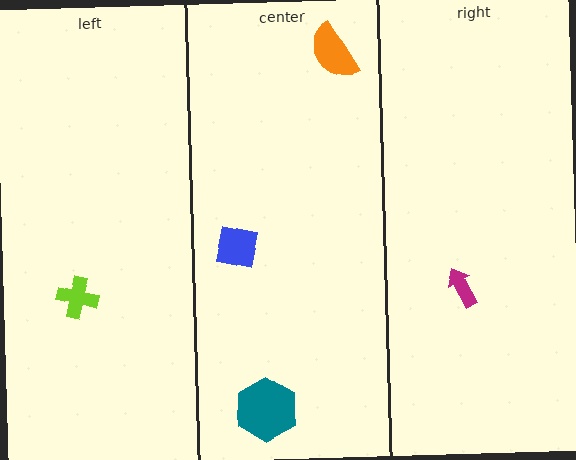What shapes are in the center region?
The blue square, the teal hexagon, the orange semicircle.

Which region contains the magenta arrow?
The right region.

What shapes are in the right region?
The magenta arrow.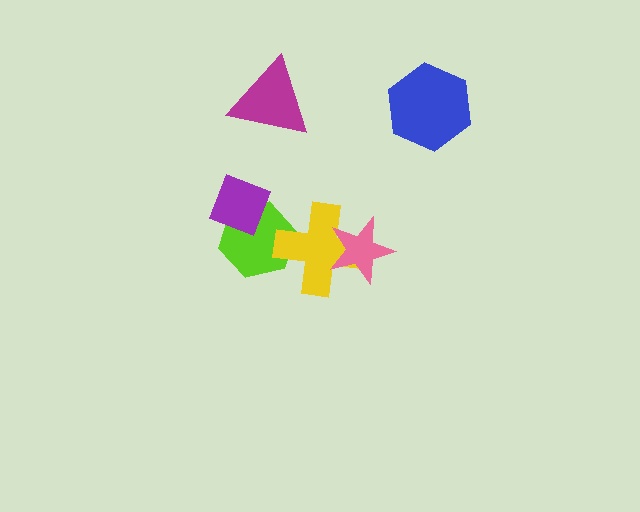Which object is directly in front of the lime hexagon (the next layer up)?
The purple diamond is directly in front of the lime hexagon.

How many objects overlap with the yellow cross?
2 objects overlap with the yellow cross.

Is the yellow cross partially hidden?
Yes, it is partially covered by another shape.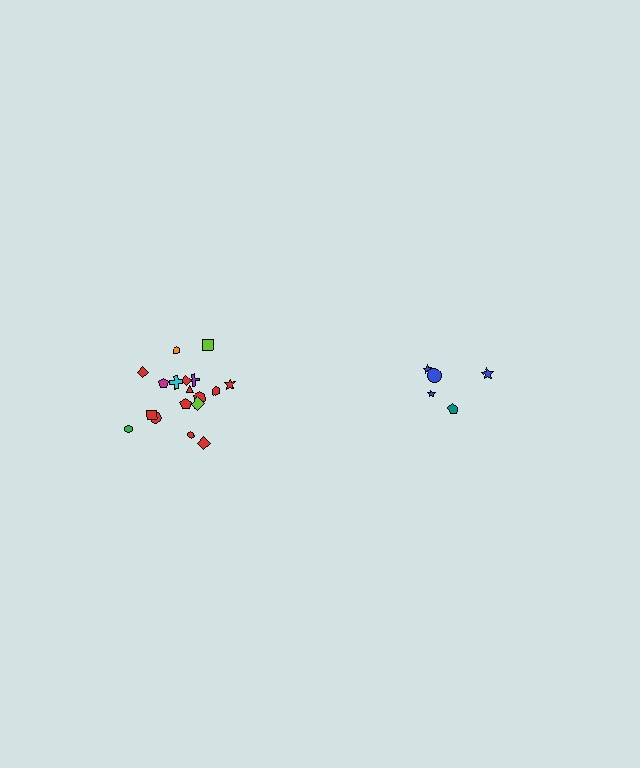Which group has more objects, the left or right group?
The left group.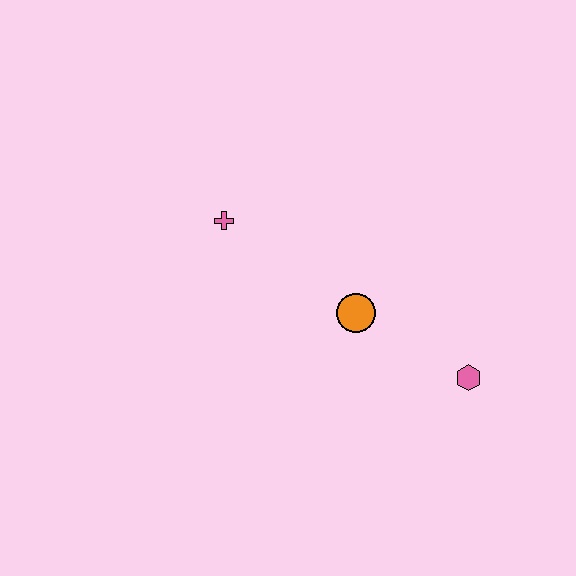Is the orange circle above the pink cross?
No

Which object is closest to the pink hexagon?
The orange circle is closest to the pink hexagon.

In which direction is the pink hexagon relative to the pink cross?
The pink hexagon is to the right of the pink cross.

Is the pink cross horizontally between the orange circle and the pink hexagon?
No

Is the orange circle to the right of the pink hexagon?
No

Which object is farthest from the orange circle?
The pink cross is farthest from the orange circle.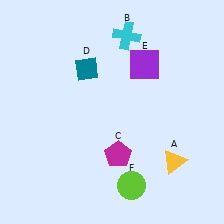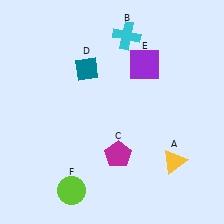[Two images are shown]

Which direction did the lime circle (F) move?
The lime circle (F) moved left.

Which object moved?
The lime circle (F) moved left.